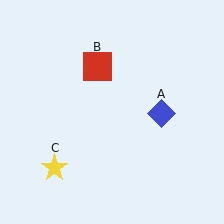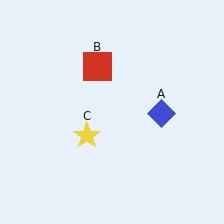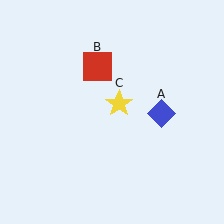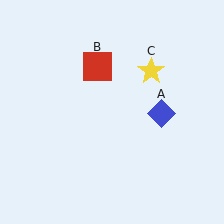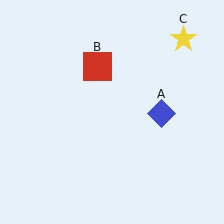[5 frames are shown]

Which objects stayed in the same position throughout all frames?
Blue diamond (object A) and red square (object B) remained stationary.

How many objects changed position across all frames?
1 object changed position: yellow star (object C).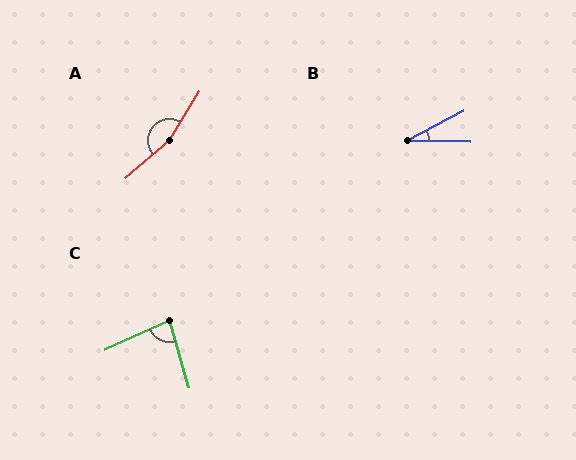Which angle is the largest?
A, at approximately 162 degrees.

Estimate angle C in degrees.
Approximately 81 degrees.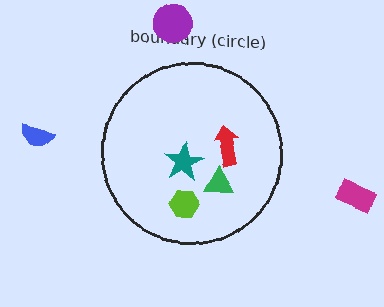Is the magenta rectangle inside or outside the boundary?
Outside.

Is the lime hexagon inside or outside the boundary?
Inside.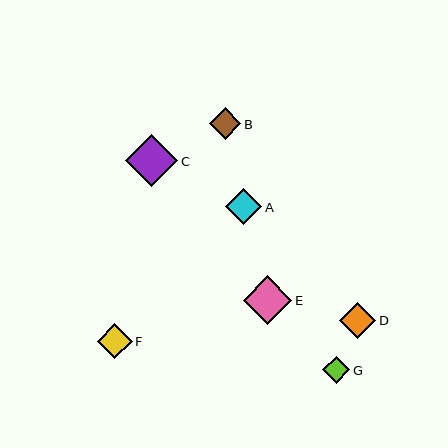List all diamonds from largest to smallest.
From largest to smallest: C, E, A, D, F, B, G.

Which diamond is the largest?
Diamond C is the largest with a size of approximately 52 pixels.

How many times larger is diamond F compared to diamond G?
Diamond F is approximately 1.3 times the size of diamond G.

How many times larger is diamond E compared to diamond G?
Diamond E is approximately 1.8 times the size of diamond G.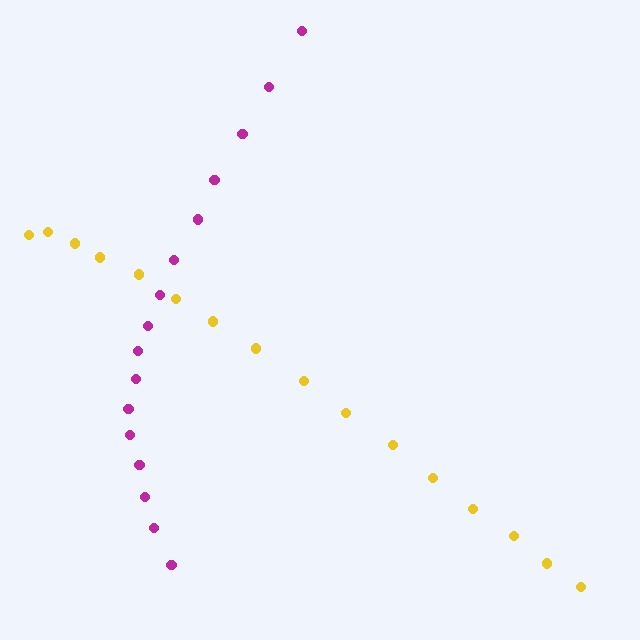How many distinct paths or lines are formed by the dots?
There are 2 distinct paths.